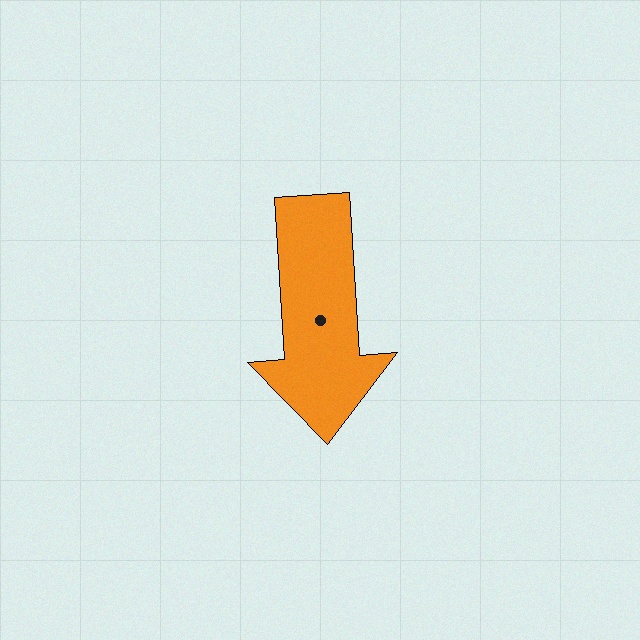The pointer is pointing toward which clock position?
Roughly 6 o'clock.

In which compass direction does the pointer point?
South.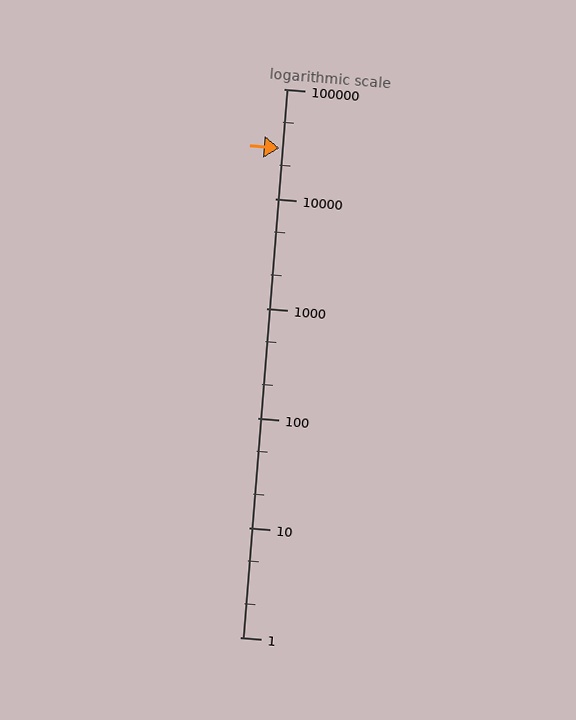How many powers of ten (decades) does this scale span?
The scale spans 5 decades, from 1 to 100000.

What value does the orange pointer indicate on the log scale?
The pointer indicates approximately 29000.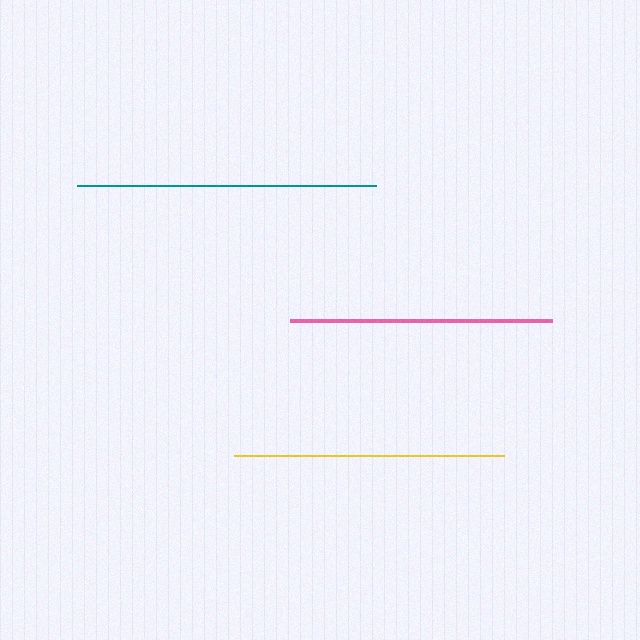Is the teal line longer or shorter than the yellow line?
The teal line is longer than the yellow line.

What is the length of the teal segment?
The teal segment is approximately 298 pixels long.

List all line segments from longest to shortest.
From longest to shortest: teal, yellow, pink.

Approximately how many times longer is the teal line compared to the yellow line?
The teal line is approximately 1.1 times the length of the yellow line.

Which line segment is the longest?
The teal line is the longest at approximately 298 pixels.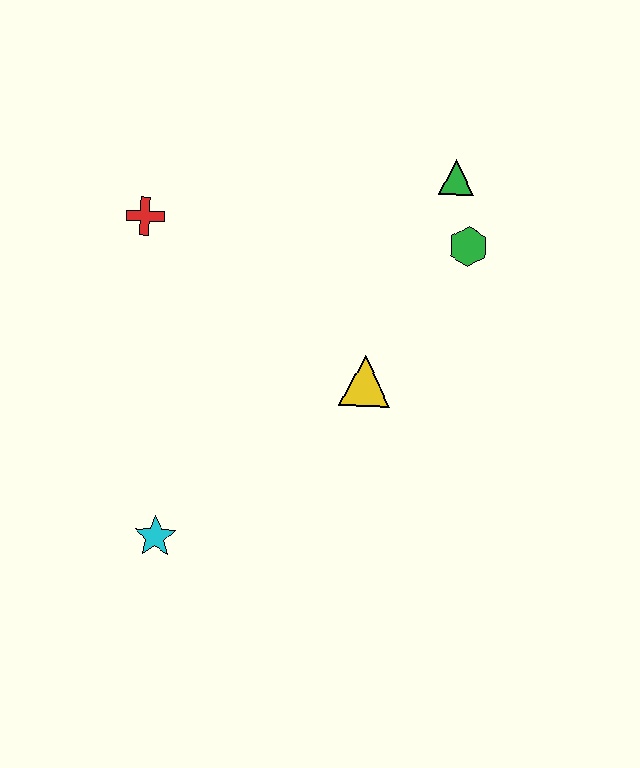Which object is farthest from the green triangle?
The cyan star is farthest from the green triangle.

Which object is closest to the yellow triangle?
The green hexagon is closest to the yellow triangle.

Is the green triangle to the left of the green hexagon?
Yes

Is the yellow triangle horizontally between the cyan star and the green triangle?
Yes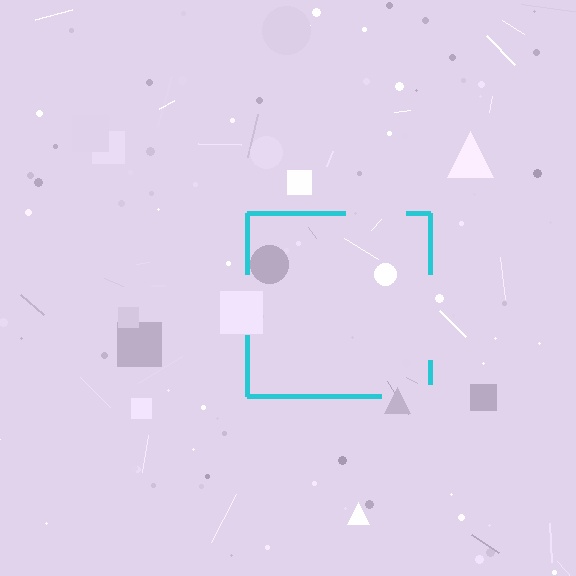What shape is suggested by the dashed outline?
The dashed outline suggests a square.